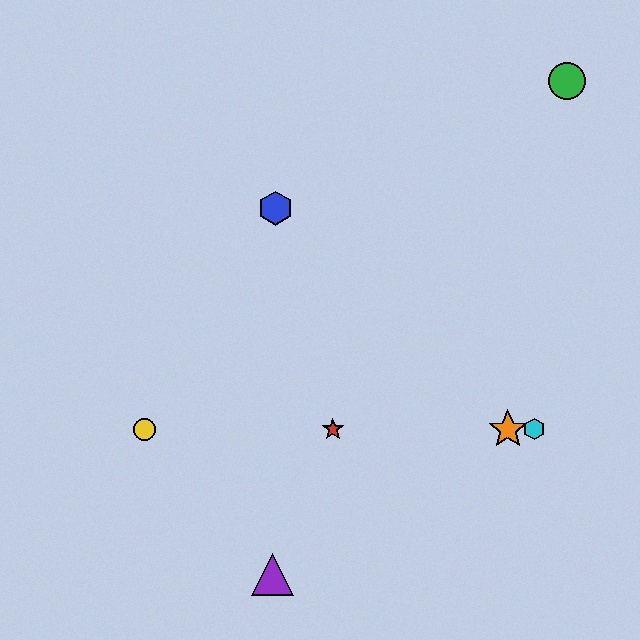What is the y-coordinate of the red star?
The red star is at y≈429.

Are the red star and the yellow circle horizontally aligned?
Yes, both are at y≈429.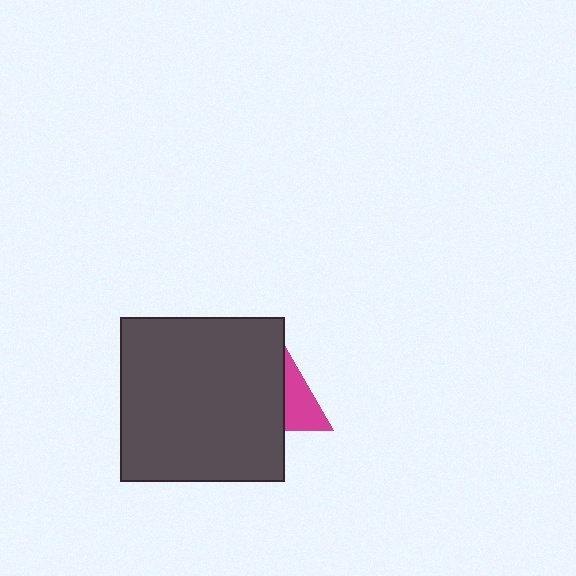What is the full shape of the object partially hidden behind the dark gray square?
The partially hidden object is a magenta triangle.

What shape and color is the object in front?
The object in front is a dark gray square.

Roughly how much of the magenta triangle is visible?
A small part of it is visible (roughly 37%).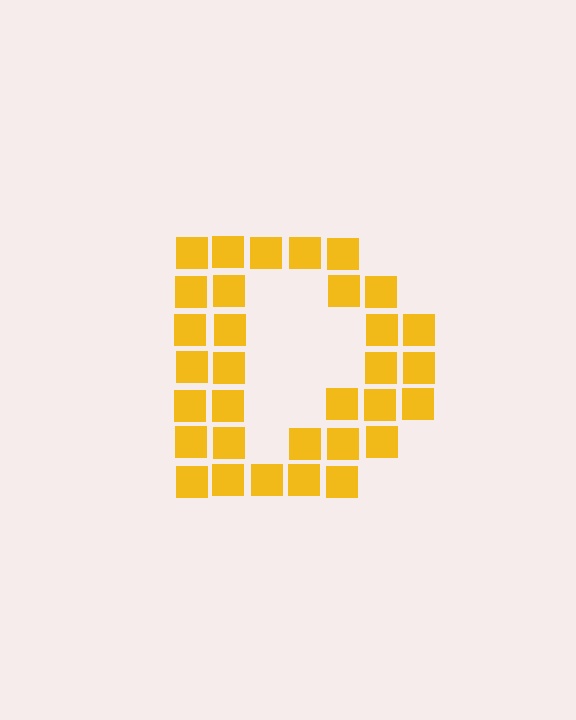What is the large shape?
The large shape is the letter D.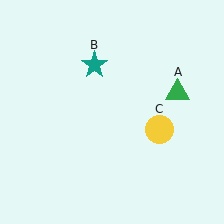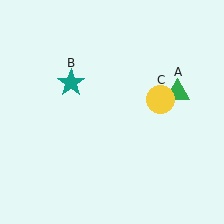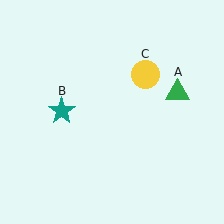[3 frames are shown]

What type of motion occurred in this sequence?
The teal star (object B), yellow circle (object C) rotated counterclockwise around the center of the scene.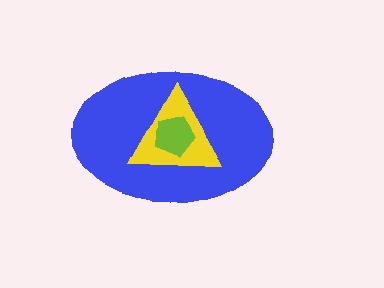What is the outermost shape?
The blue ellipse.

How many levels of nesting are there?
3.